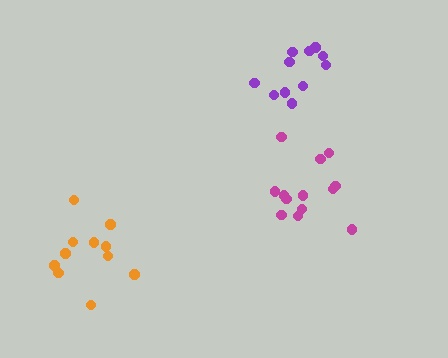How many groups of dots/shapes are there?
There are 3 groups.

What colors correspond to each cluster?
The clusters are colored: magenta, orange, purple.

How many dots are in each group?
Group 1: 13 dots, Group 2: 11 dots, Group 3: 11 dots (35 total).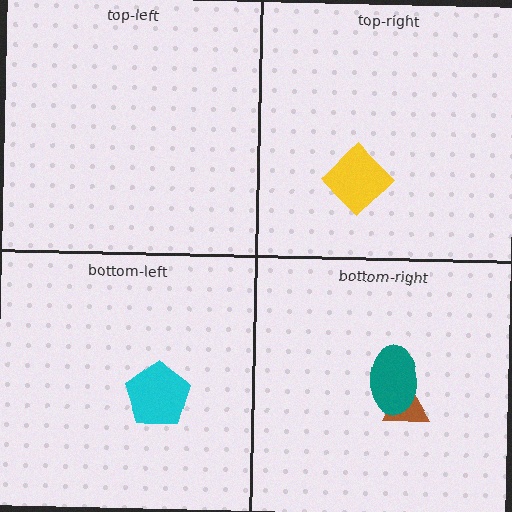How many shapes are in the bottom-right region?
2.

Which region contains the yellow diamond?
The top-right region.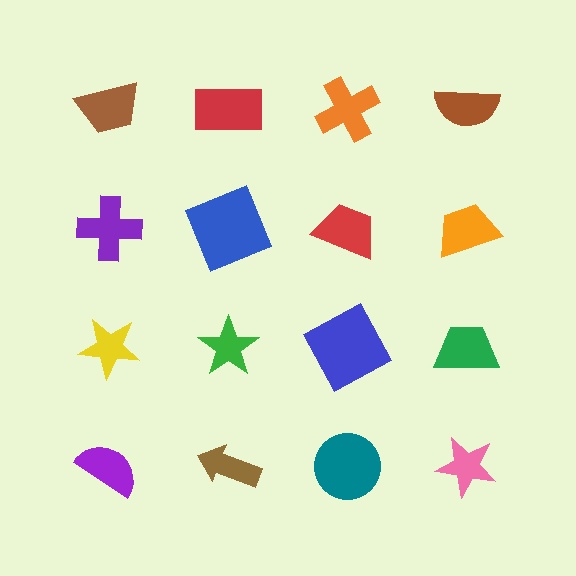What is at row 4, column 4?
A pink star.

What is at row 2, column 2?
A blue square.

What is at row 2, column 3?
A red trapezoid.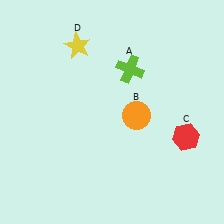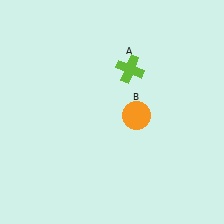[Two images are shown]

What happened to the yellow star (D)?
The yellow star (D) was removed in Image 2. It was in the top-left area of Image 1.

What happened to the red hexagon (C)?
The red hexagon (C) was removed in Image 2. It was in the bottom-right area of Image 1.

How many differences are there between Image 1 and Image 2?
There are 2 differences between the two images.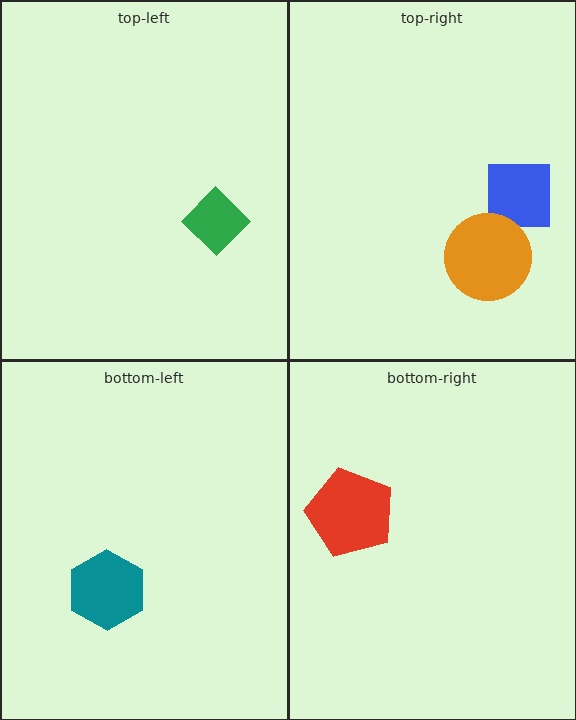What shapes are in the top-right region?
The blue square, the orange circle.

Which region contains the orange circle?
The top-right region.